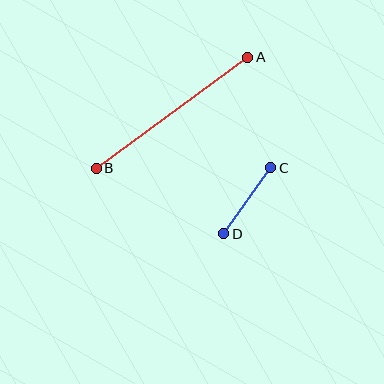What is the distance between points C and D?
The distance is approximately 81 pixels.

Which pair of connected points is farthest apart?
Points A and B are farthest apart.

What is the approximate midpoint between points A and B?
The midpoint is at approximately (172, 113) pixels.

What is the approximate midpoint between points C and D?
The midpoint is at approximately (247, 201) pixels.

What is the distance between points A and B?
The distance is approximately 188 pixels.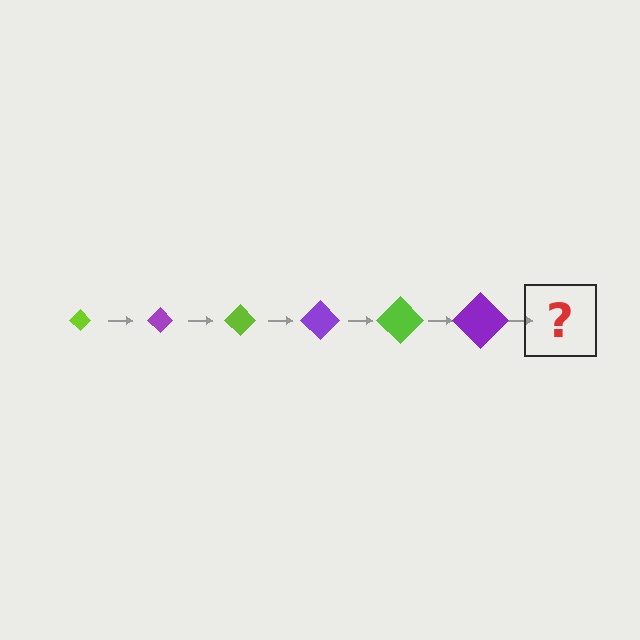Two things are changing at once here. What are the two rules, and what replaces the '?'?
The two rules are that the diamond grows larger each step and the color cycles through lime and purple. The '?' should be a lime diamond, larger than the previous one.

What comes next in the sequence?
The next element should be a lime diamond, larger than the previous one.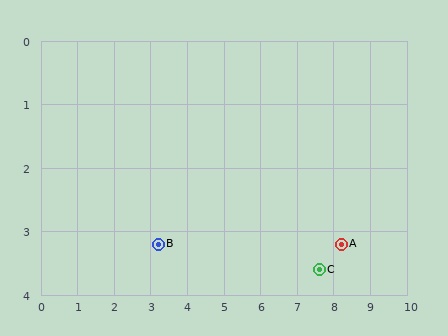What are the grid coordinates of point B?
Point B is at approximately (3.2, 3.2).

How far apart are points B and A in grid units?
Points B and A are about 5.0 grid units apart.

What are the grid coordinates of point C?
Point C is at approximately (7.6, 3.6).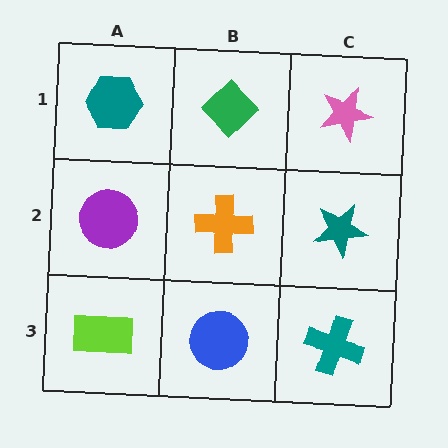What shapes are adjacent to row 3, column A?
A purple circle (row 2, column A), a blue circle (row 3, column B).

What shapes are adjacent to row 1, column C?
A teal star (row 2, column C), a green diamond (row 1, column B).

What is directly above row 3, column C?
A teal star.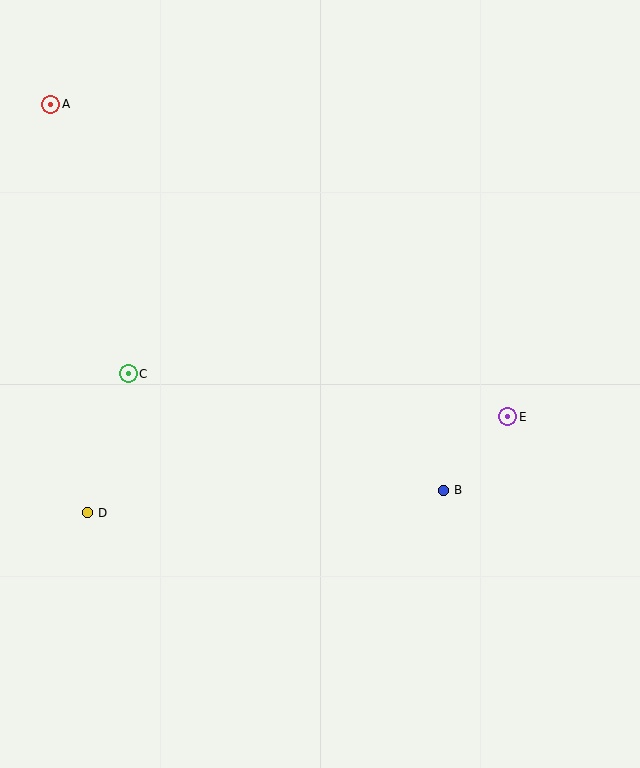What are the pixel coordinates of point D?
Point D is at (87, 513).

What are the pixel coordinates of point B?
Point B is at (443, 490).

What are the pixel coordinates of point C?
Point C is at (128, 374).